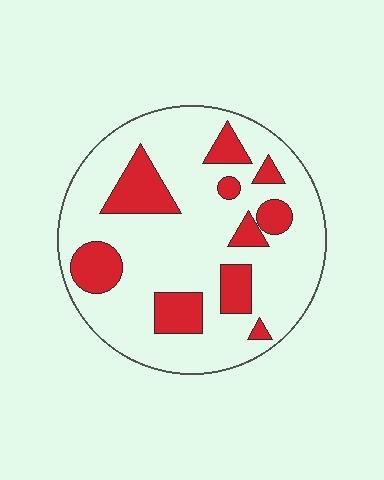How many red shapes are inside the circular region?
10.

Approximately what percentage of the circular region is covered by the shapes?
Approximately 25%.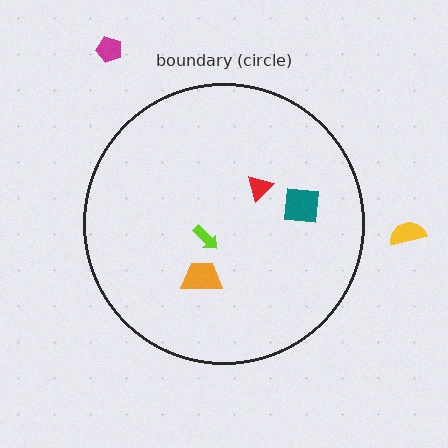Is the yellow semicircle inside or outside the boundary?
Outside.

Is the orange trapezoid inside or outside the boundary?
Inside.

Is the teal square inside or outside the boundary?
Inside.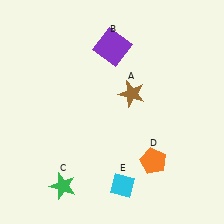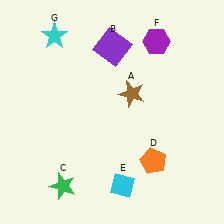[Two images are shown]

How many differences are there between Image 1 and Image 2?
There are 2 differences between the two images.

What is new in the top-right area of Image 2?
A purple hexagon (F) was added in the top-right area of Image 2.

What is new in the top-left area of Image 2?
A cyan star (G) was added in the top-left area of Image 2.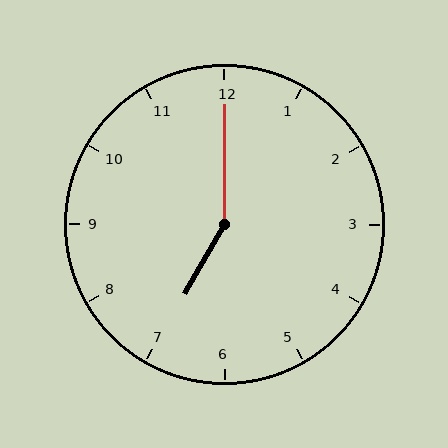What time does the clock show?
7:00.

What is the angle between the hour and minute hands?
Approximately 150 degrees.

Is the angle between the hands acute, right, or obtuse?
It is obtuse.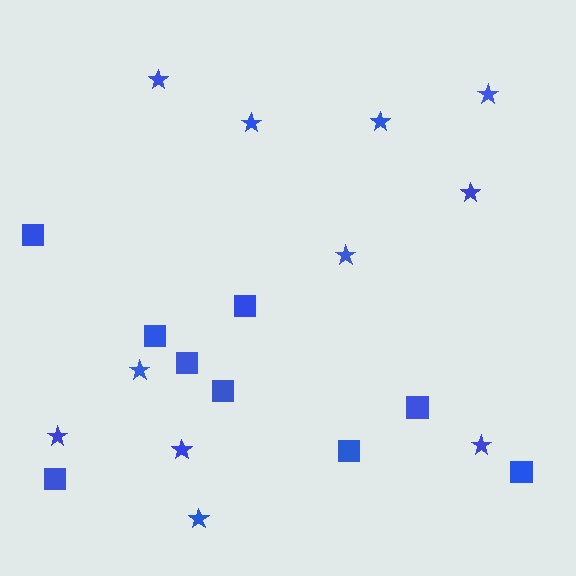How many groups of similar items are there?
There are 2 groups: one group of stars (11) and one group of squares (9).